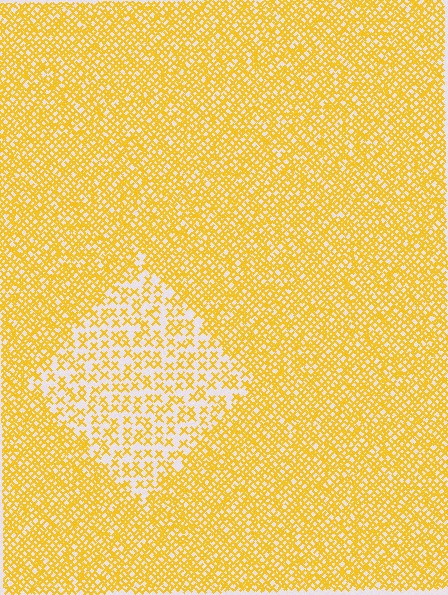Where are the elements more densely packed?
The elements are more densely packed outside the diamond boundary.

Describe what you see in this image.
The image contains small yellow elements arranged at two different densities. A diamond-shaped region is visible where the elements are less densely packed than the surrounding area.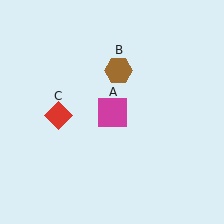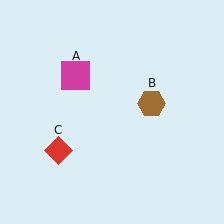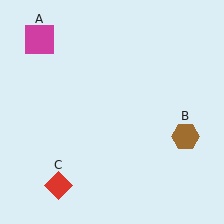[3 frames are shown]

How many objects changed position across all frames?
3 objects changed position: magenta square (object A), brown hexagon (object B), red diamond (object C).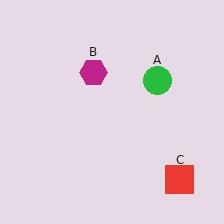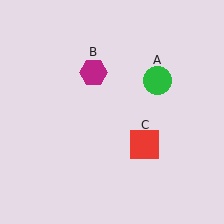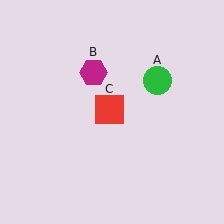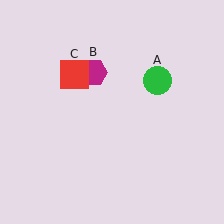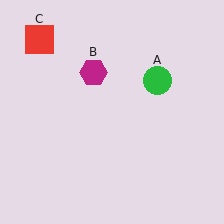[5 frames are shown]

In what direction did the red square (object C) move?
The red square (object C) moved up and to the left.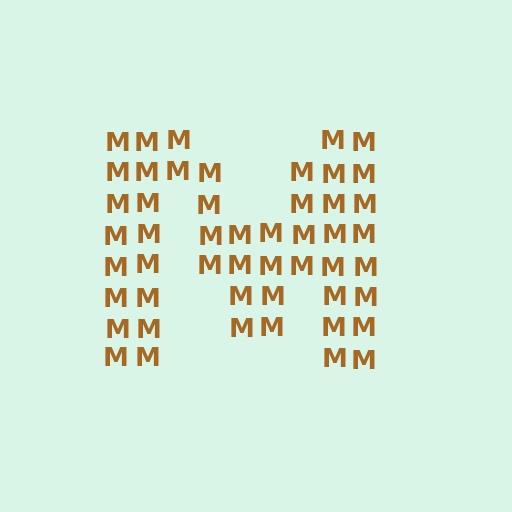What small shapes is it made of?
It is made of small letter M's.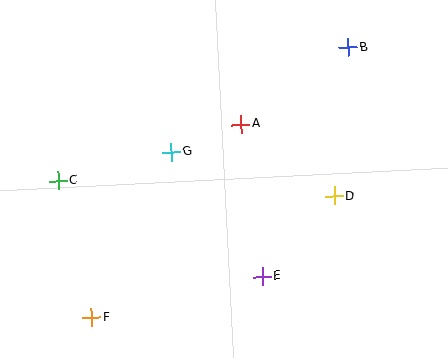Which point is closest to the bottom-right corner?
Point D is closest to the bottom-right corner.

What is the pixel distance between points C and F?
The distance between C and F is 141 pixels.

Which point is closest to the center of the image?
Point A at (241, 124) is closest to the center.